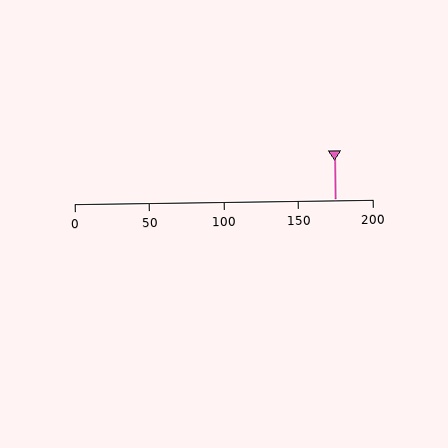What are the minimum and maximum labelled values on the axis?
The axis runs from 0 to 200.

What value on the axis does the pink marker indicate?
The marker indicates approximately 175.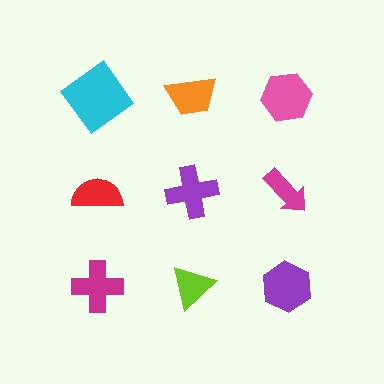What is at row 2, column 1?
A red semicircle.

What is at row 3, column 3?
A purple hexagon.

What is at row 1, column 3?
A pink hexagon.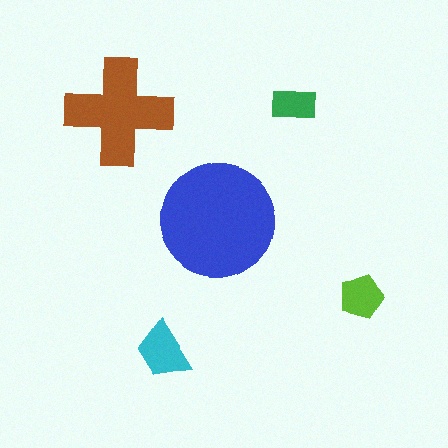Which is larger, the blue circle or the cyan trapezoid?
The blue circle.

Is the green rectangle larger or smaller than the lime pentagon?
Smaller.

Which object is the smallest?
The green rectangle.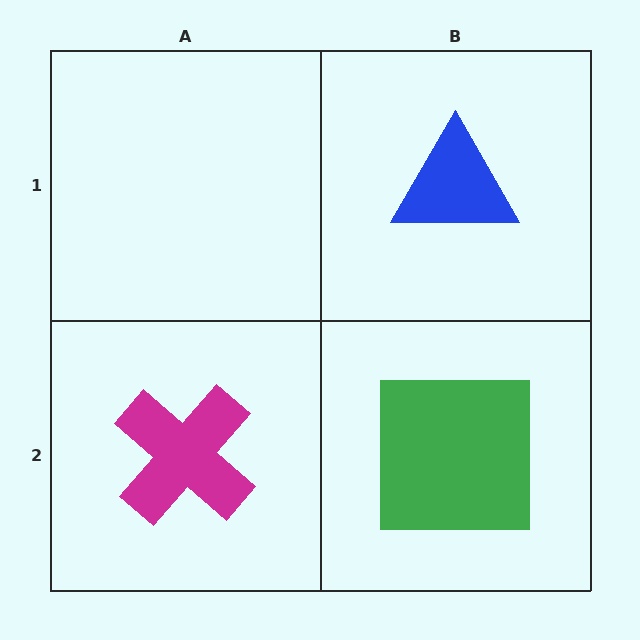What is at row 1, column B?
A blue triangle.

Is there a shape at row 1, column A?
No, that cell is empty.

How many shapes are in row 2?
2 shapes.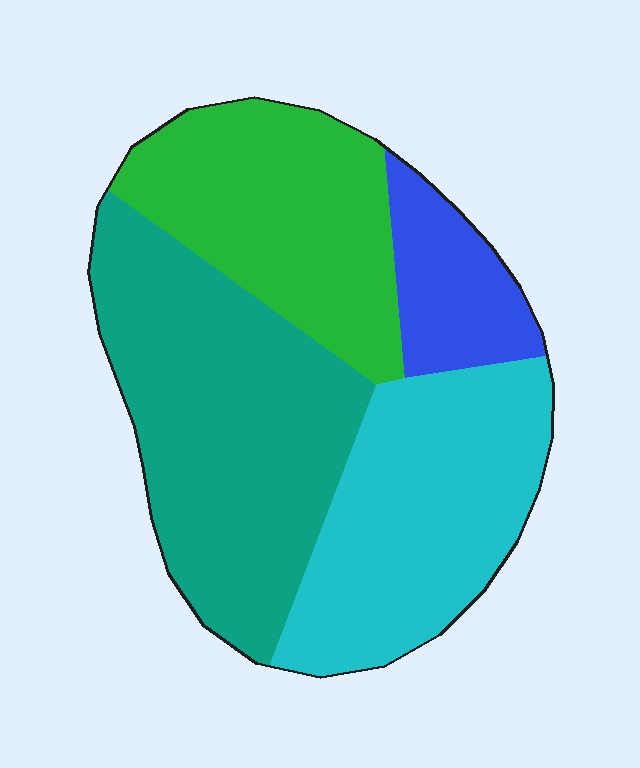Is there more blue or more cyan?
Cyan.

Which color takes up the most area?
Teal, at roughly 35%.